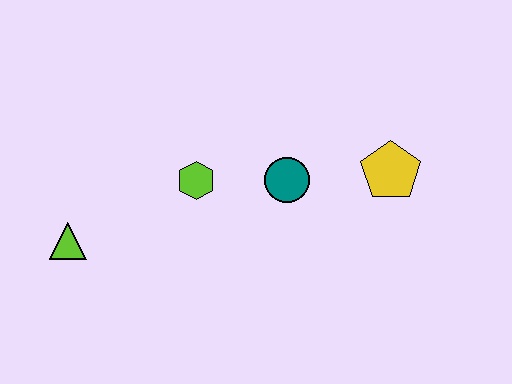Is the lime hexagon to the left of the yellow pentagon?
Yes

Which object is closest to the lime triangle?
The lime hexagon is closest to the lime triangle.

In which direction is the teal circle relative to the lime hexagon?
The teal circle is to the right of the lime hexagon.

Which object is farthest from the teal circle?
The lime triangle is farthest from the teal circle.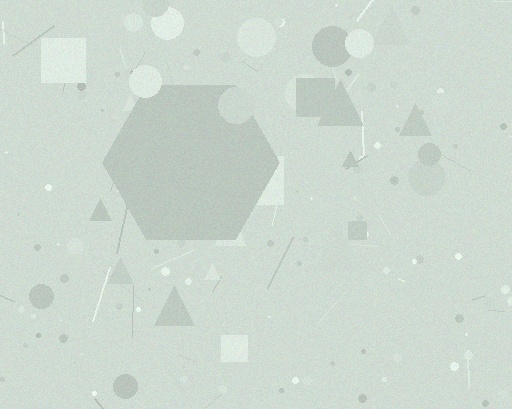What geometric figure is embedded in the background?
A hexagon is embedded in the background.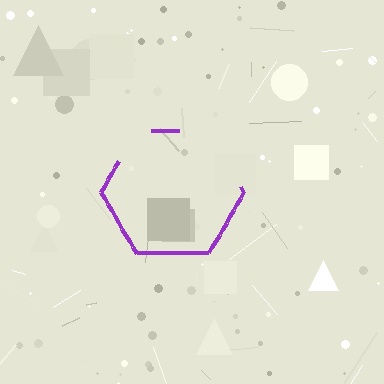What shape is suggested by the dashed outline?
The dashed outline suggests a hexagon.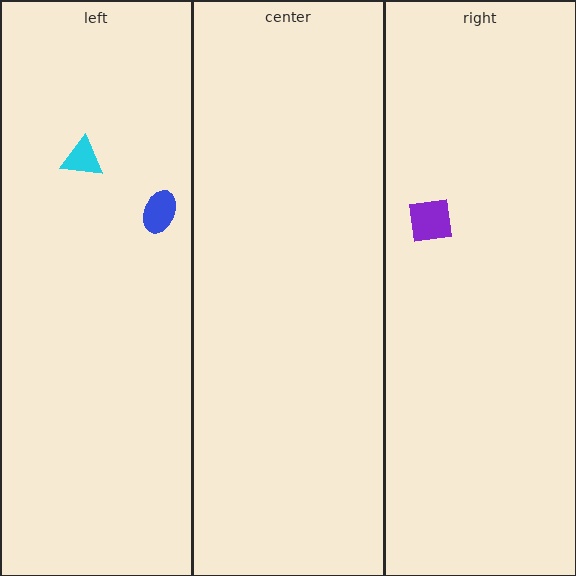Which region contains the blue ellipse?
The left region.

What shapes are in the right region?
The purple square.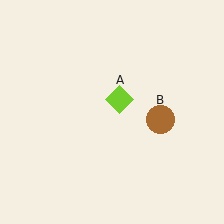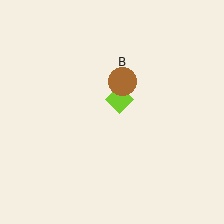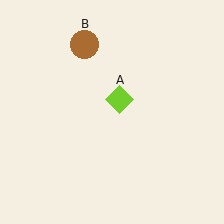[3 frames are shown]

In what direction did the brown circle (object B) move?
The brown circle (object B) moved up and to the left.